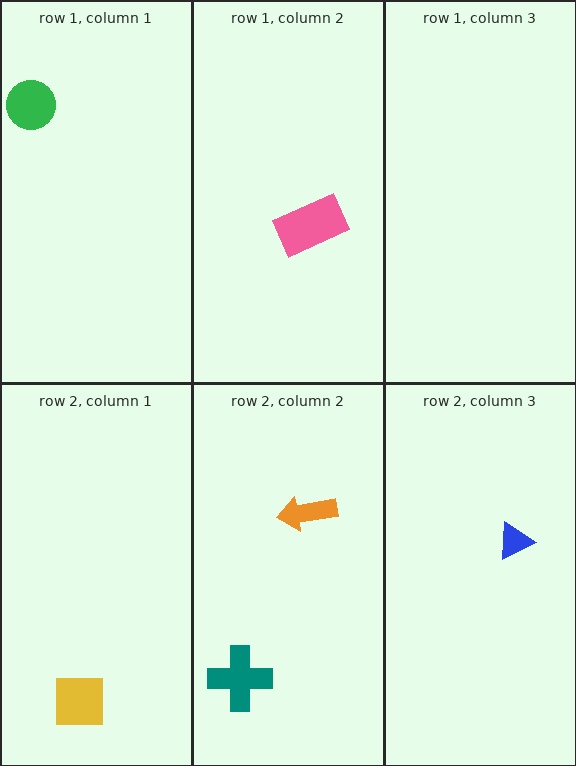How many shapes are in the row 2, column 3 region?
1.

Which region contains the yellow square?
The row 2, column 1 region.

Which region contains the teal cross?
The row 2, column 2 region.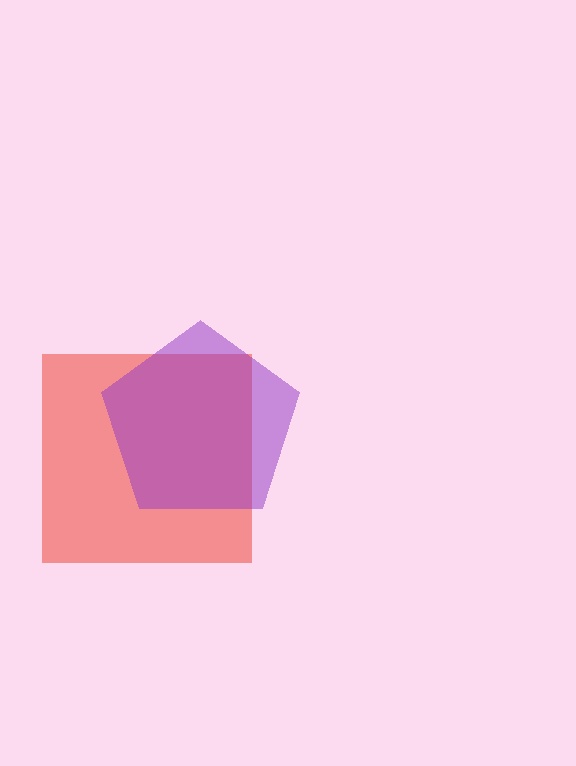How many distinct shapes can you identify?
There are 2 distinct shapes: a red square, a purple pentagon.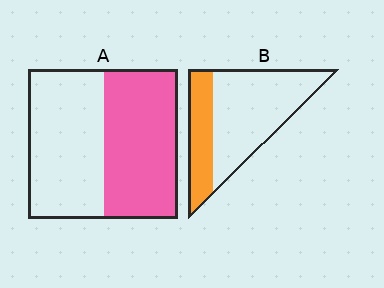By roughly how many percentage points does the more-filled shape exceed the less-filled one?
By roughly 20 percentage points (A over B).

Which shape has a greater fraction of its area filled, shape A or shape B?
Shape A.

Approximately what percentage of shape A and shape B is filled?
A is approximately 50% and B is approximately 30%.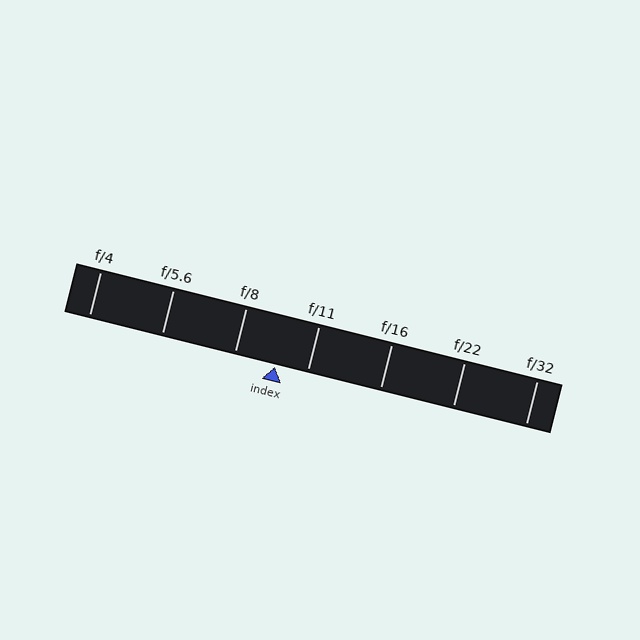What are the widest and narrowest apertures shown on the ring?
The widest aperture shown is f/4 and the narrowest is f/32.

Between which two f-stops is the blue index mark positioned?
The index mark is between f/8 and f/11.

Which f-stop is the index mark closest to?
The index mark is closest to f/11.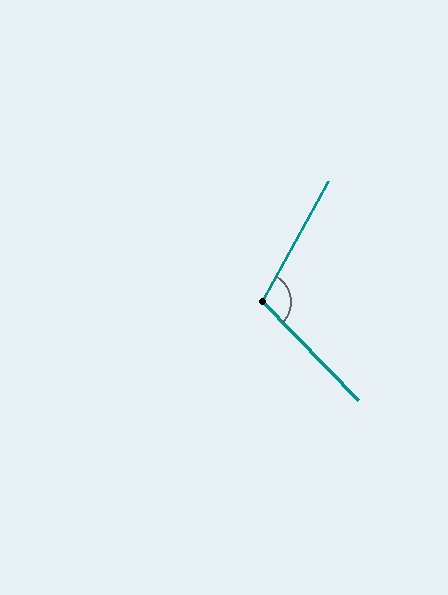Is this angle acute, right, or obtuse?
It is obtuse.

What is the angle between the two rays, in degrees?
Approximately 107 degrees.